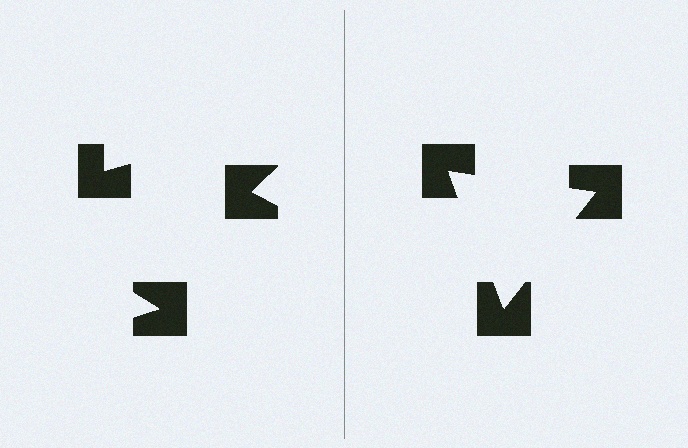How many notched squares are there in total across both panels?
6 — 3 on each side.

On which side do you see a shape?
An illusory triangle appears on the right side. On the left side the wedge cuts are rotated, so no coherent shape forms.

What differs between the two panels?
The notched squares are positioned identically on both sides; only the wedge orientations differ. On the right they align to a triangle; on the left they are misaligned.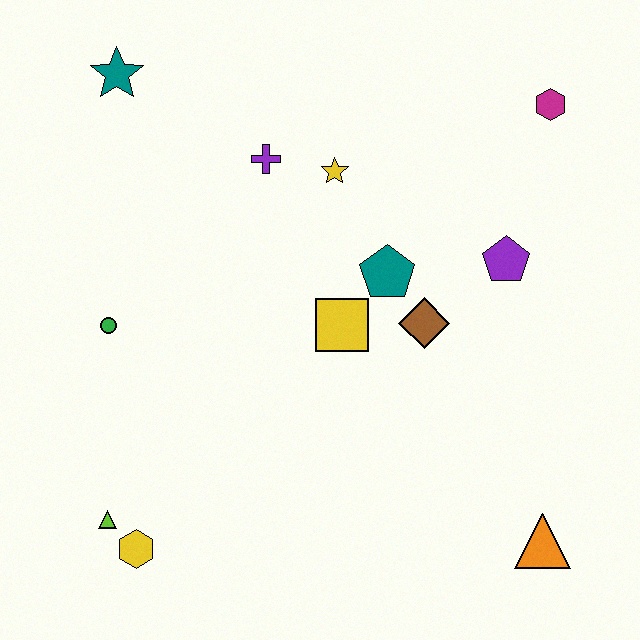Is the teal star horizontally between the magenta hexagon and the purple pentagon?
No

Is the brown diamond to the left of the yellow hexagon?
No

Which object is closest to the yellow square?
The teal pentagon is closest to the yellow square.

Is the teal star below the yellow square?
No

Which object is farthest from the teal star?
The orange triangle is farthest from the teal star.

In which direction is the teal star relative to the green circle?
The teal star is above the green circle.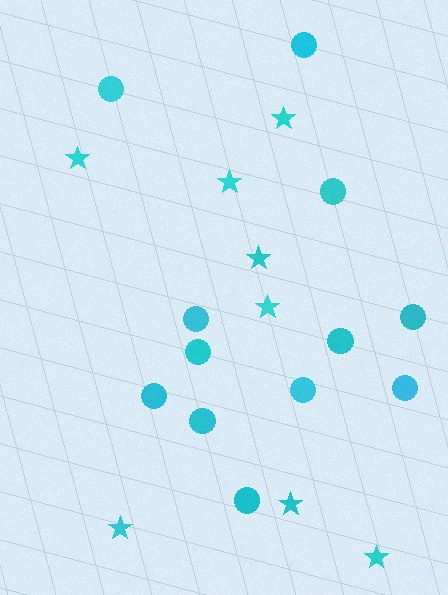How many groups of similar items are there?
There are 2 groups: one group of stars (8) and one group of circles (12).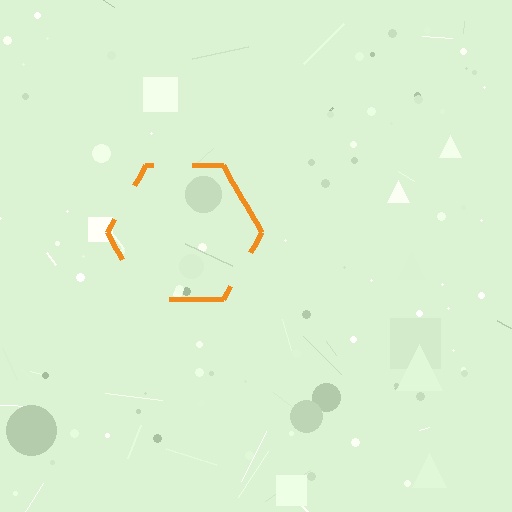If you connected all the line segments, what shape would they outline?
They would outline a hexagon.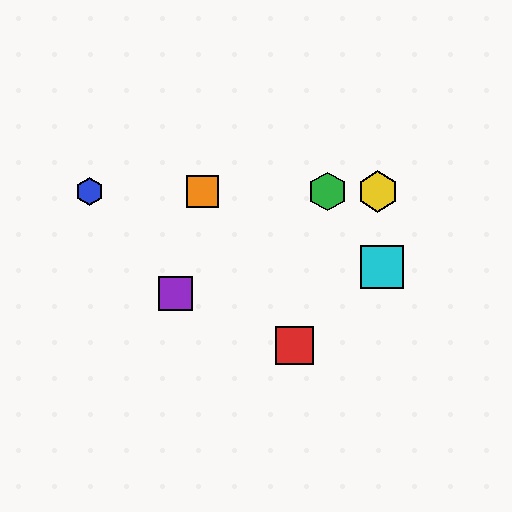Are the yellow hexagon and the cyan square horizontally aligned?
No, the yellow hexagon is at y≈191 and the cyan square is at y≈267.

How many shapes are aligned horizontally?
4 shapes (the blue hexagon, the green hexagon, the yellow hexagon, the orange square) are aligned horizontally.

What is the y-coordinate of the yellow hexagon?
The yellow hexagon is at y≈191.